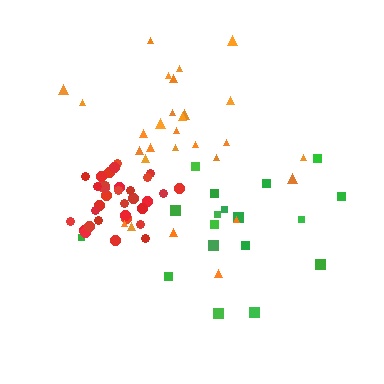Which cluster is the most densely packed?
Red.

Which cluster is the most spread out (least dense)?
Green.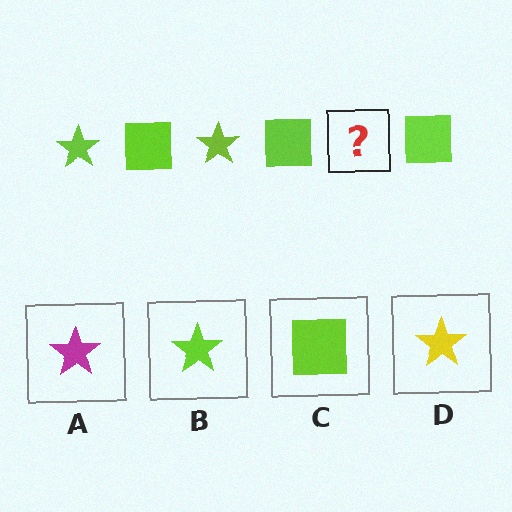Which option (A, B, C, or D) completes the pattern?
B.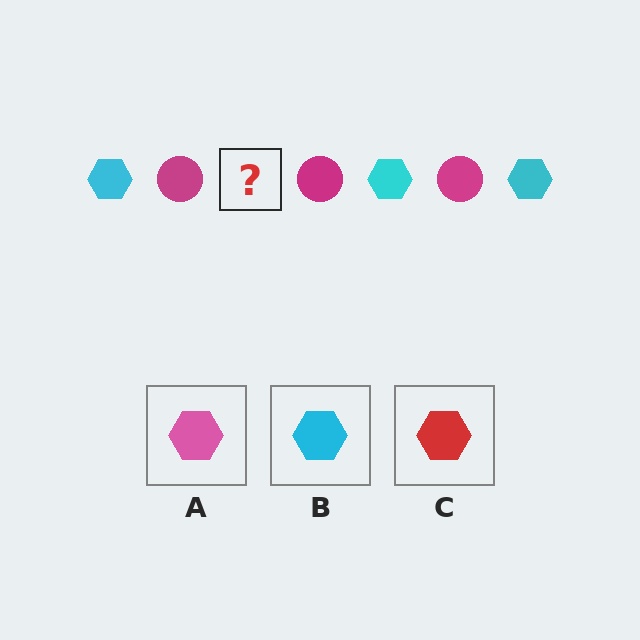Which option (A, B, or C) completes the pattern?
B.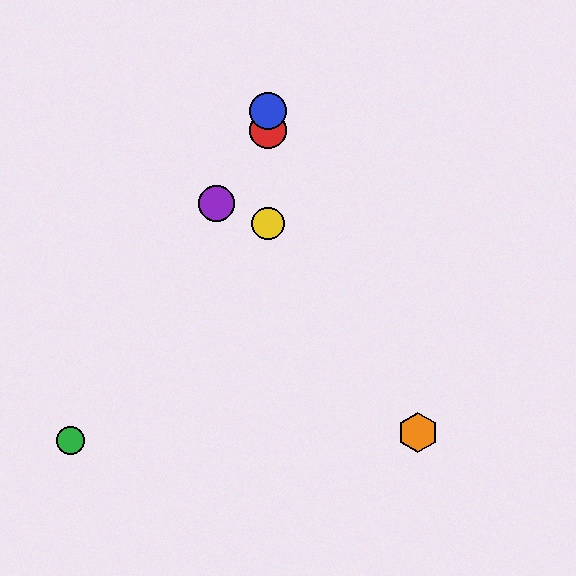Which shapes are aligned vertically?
The red circle, the blue circle, the yellow circle are aligned vertically.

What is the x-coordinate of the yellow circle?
The yellow circle is at x≈268.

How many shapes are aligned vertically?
3 shapes (the red circle, the blue circle, the yellow circle) are aligned vertically.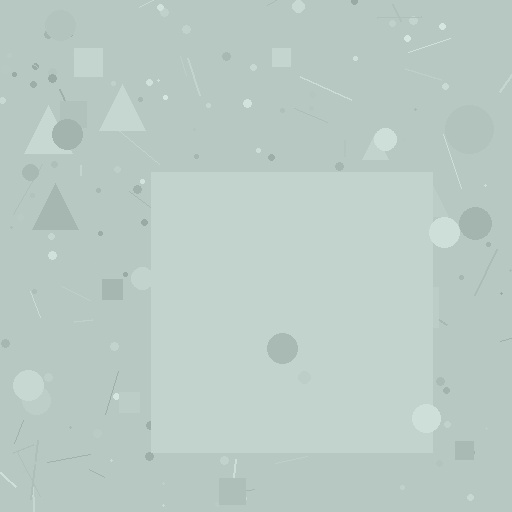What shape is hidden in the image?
A square is hidden in the image.